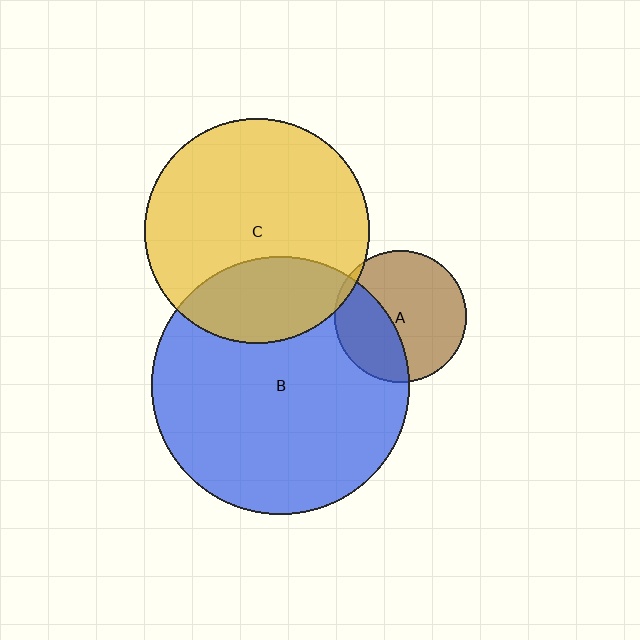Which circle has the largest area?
Circle B (blue).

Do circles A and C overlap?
Yes.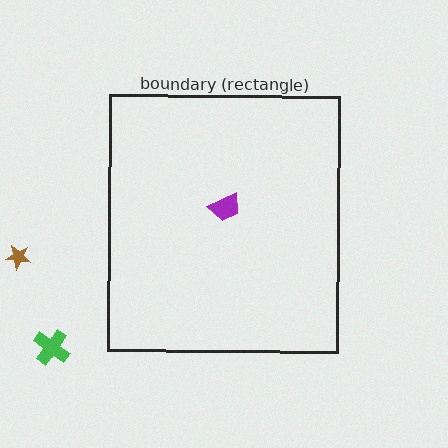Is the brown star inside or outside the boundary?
Outside.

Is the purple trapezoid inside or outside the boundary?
Inside.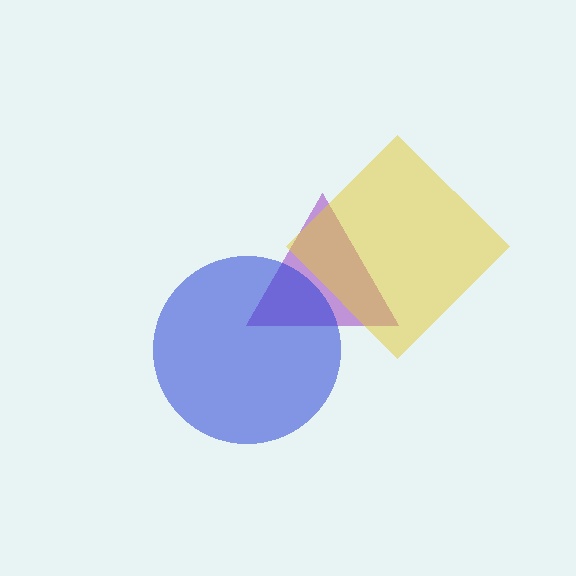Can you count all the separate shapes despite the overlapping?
Yes, there are 3 separate shapes.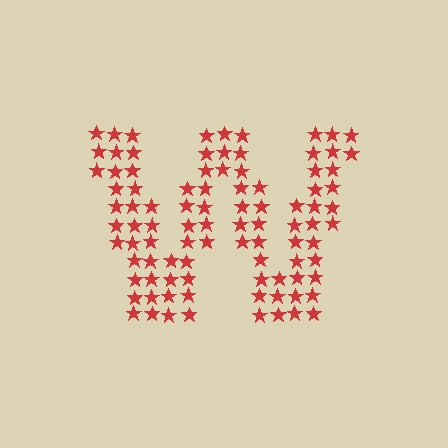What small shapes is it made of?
It is made of small stars.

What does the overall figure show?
The overall figure shows the letter W.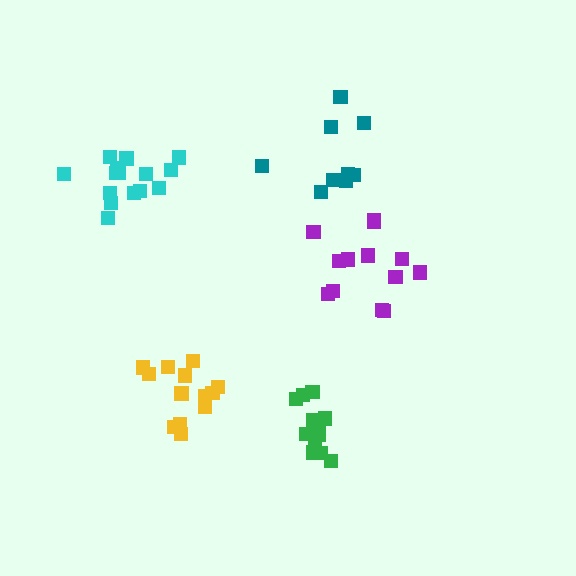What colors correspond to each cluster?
The clusters are colored: yellow, purple, green, cyan, teal.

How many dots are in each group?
Group 1: 13 dots, Group 2: 13 dots, Group 3: 12 dots, Group 4: 15 dots, Group 5: 9 dots (62 total).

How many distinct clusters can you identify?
There are 5 distinct clusters.